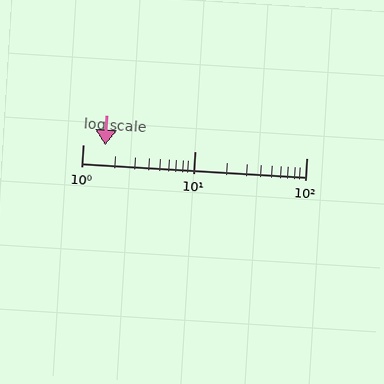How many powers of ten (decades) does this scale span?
The scale spans 2 decades, from 1 to 100.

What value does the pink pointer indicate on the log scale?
The pointer indicates approximately 1.6.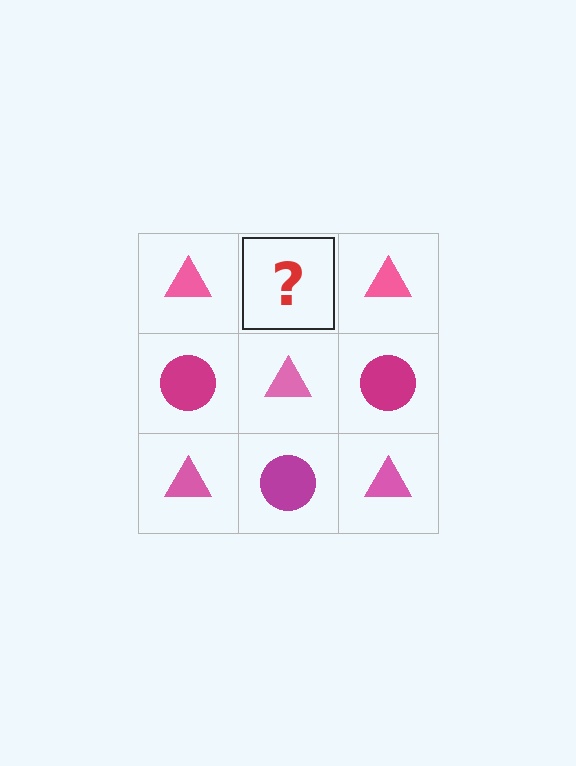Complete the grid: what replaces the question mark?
The question mark should be replaced with a magenta circle.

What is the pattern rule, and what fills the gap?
The rule is that it alternates pink triangle and magenta circle in a checkerboard pattern. The gap should be filled with a magenta circle.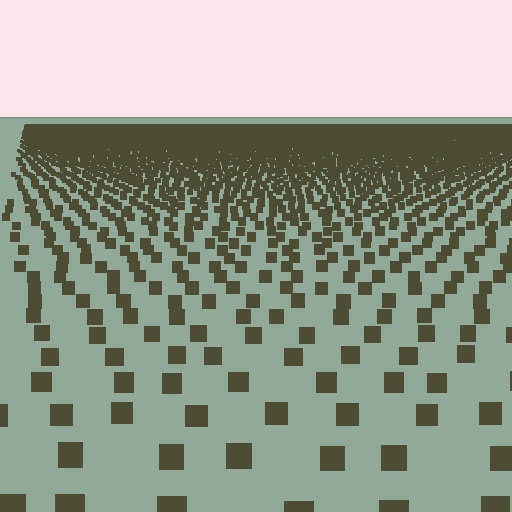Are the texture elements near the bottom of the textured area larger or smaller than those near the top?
Larger. Near the bottom, elements are closer to the viewer and appear at a bigger on-screen size.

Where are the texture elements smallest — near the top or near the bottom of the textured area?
Near the top.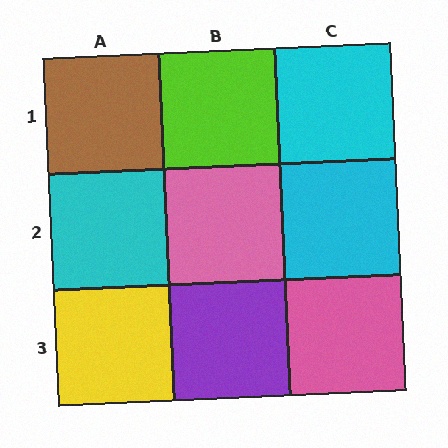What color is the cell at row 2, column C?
Cyan.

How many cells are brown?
1 cell is brown.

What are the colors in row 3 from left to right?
Yellow, purple, pink.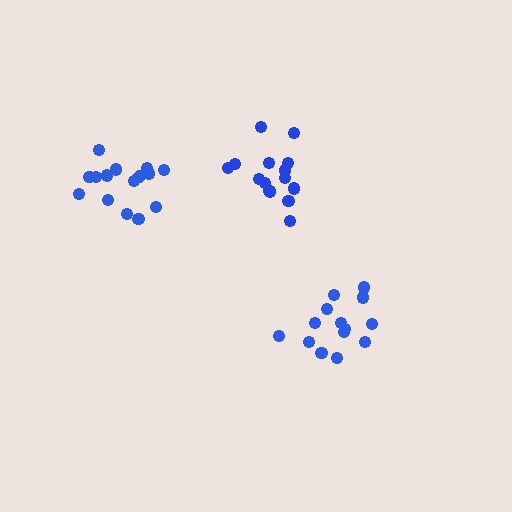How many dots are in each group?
Group 1: 15 dots, Group 2: 14 dots, Group 3: 16 dots (45 total).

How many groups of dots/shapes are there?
There are 3 groups.